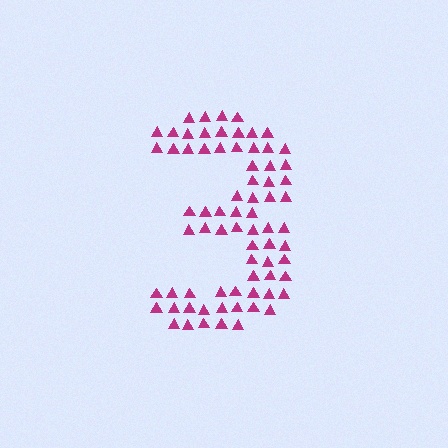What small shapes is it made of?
It is made of small triangles.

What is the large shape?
The large shape is the digit 3.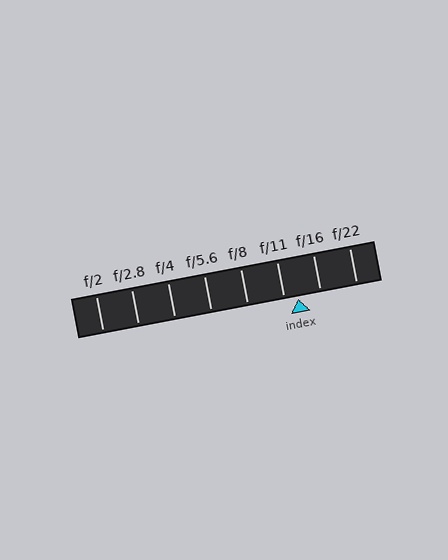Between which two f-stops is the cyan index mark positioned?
The index mark is between f/11 and f/16.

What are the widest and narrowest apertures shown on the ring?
The widest aperture shown is f/2 and the narrowest is f/22.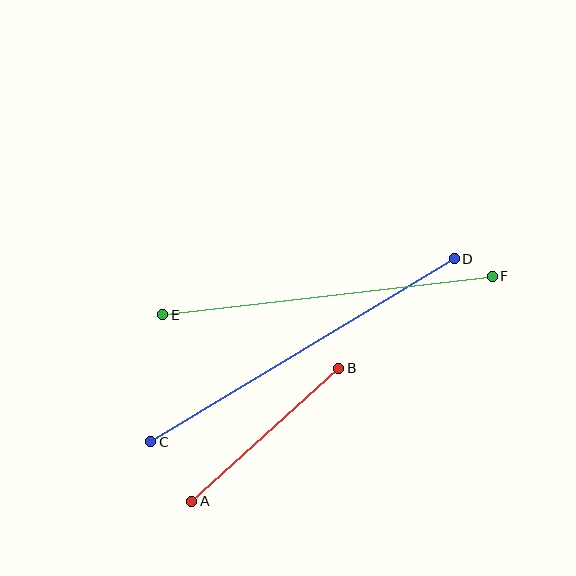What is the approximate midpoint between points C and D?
The midpoint is at approximately (303, 350) pixels.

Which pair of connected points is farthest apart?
Points C and D are farthest apart.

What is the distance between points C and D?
The distance is approximately 354 pixels.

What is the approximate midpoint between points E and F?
The midpoint is at approximately (328, 296) pixels.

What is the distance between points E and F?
The distance is approximately 332 pixels.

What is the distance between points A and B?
The distance is approximately 198 pixels.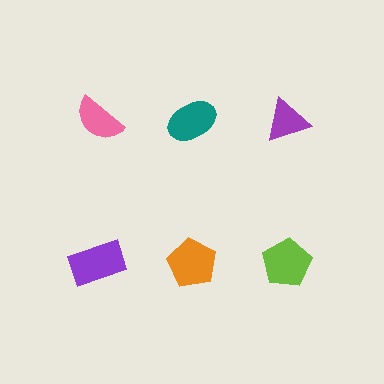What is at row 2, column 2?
An orange pentagon.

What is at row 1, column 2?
A teal ellipse.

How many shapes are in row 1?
3 shapes.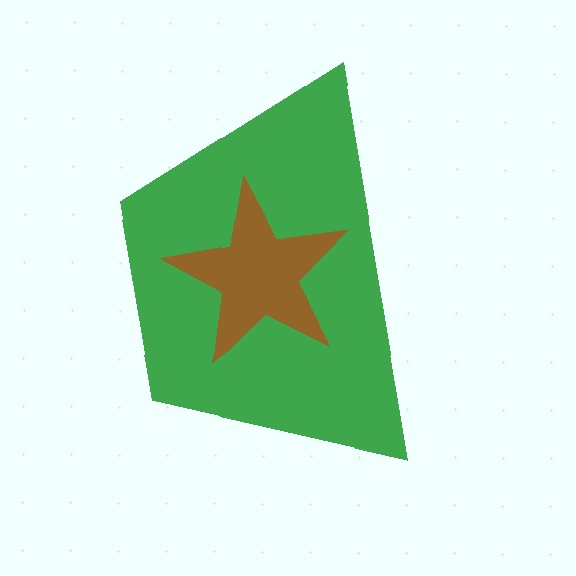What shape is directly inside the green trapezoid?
The brown star.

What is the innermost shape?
The brown star.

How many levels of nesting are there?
2.